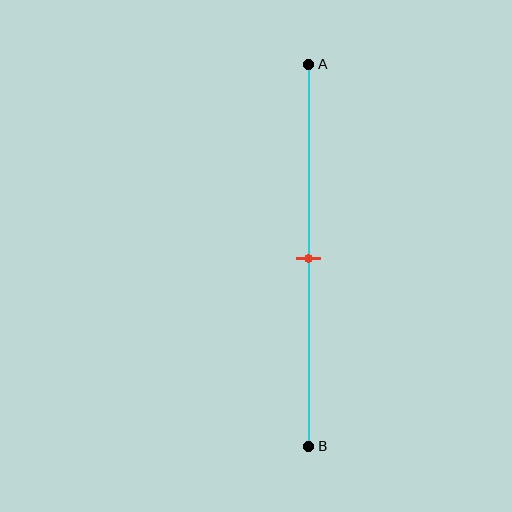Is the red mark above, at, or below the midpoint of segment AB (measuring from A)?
The red mark is approximately at the midpoint of segment AB.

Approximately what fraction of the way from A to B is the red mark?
The red mark is approximately 50% of the way from A to B.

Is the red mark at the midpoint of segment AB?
Yes, the mark is approximately at the midpoint.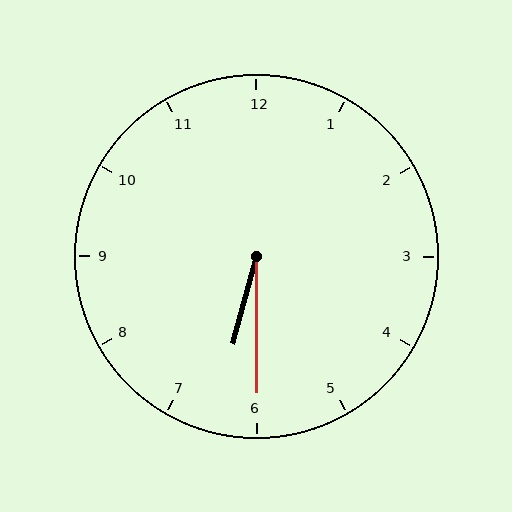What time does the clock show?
6:30.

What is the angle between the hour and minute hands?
Approximately 15 degrees.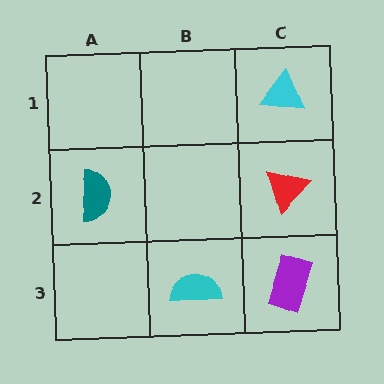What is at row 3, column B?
A cyan semicircle.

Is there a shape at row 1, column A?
No, that cell is empty.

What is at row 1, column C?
A cyan triangle.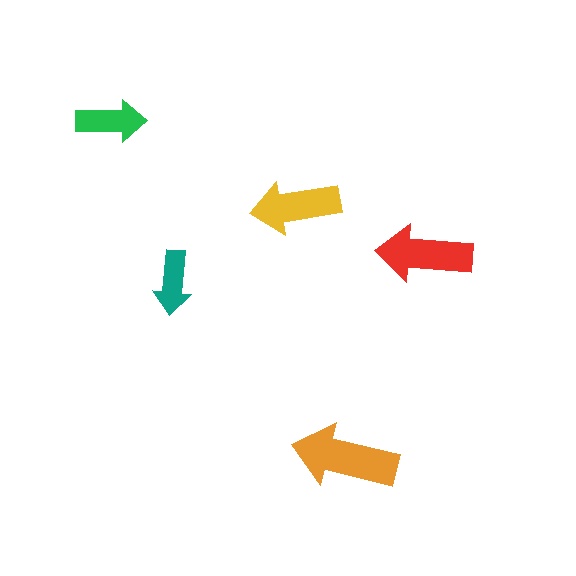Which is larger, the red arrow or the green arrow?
The red one.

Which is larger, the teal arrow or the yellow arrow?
The yellow one.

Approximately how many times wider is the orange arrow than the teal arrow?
About 1.5 times wider.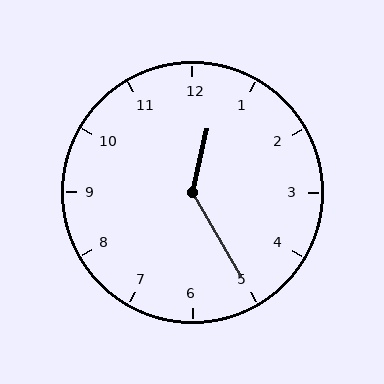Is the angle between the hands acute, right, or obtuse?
It is obtuse.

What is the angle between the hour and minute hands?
Approximately 138 degrees.